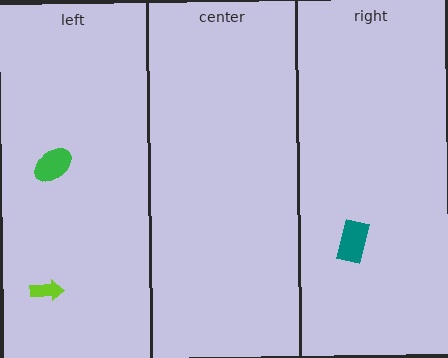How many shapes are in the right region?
1.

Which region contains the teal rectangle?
The right region.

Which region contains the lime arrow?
The left region.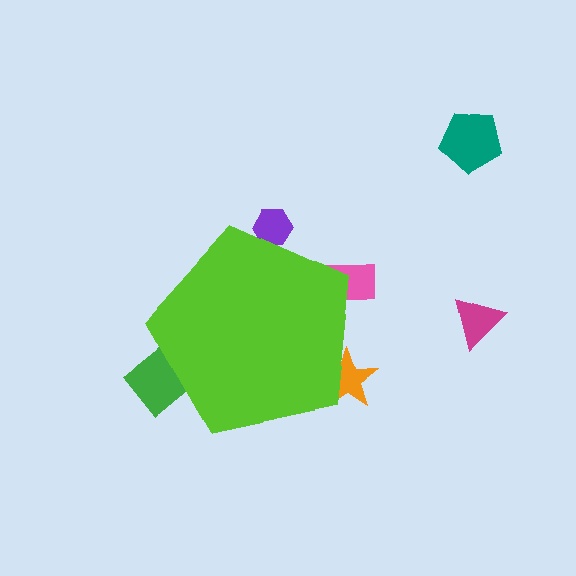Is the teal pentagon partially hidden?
No, the teal pentagon is fully visible.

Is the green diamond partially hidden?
Yes, the green diamond is partially hidden behind the lime pentagon.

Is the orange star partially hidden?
Yes, the orange star is partially hidden behind the lime pentagon.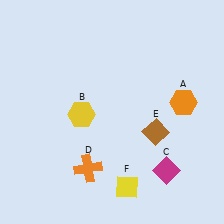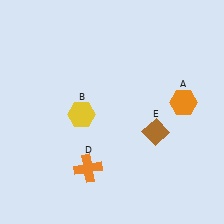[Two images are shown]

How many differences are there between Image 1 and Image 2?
There are 2 differences between the two images.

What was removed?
The magenta diamond (C), the yellow diamond (F) were removed in Image 2.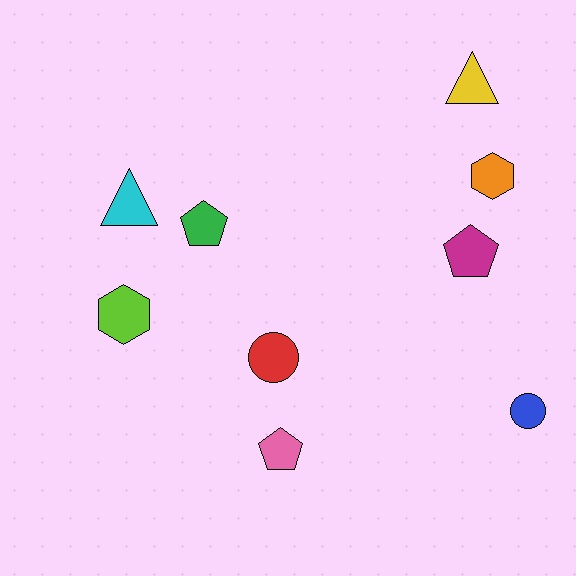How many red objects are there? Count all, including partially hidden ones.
There is 1 red object.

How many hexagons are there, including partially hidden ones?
There are 2 hexagons.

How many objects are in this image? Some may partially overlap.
There are 9 objects.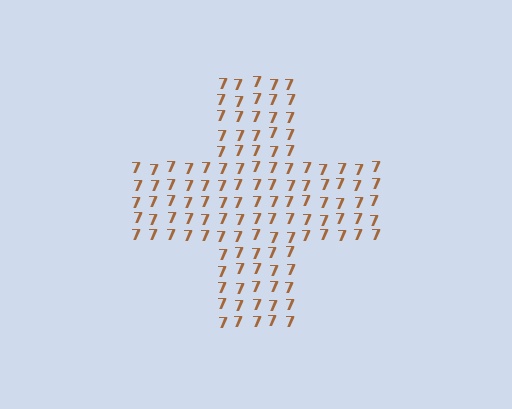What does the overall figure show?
The overall figure shows a cross.